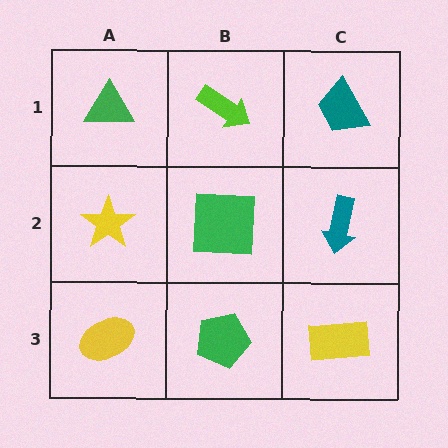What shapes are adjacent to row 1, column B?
A green square (row 2, column B), a green triangle (row 1, column A), a teal trapezoid (row 1, column C).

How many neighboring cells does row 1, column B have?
3.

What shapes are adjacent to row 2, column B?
A lime arrow (row 1, column B), a green pentagon (row 3, column B), a yellow star (row 2, column A), a teal arrow (row 2, column C).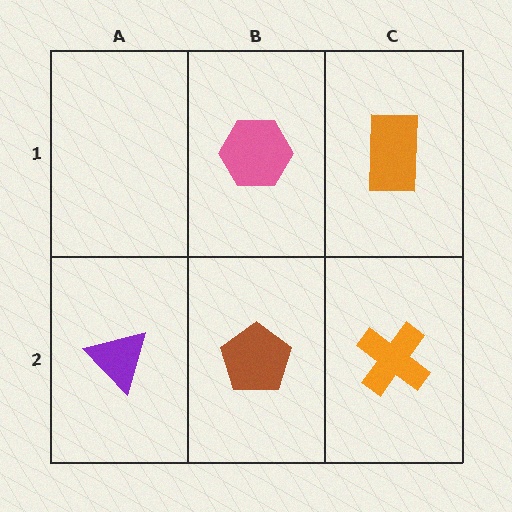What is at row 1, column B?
A pink hexagon.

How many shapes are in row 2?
3 shapes.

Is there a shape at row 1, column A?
No, that cell is empty.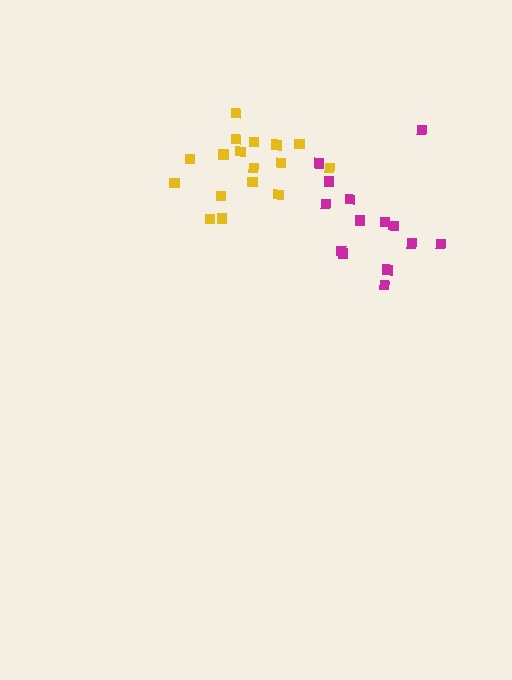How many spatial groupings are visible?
There are 2 spatial groupings.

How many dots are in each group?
Group 1: 14 dots, Group 2: 17 dots (31 total).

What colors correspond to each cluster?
The clusters are colored: magenta, yellow.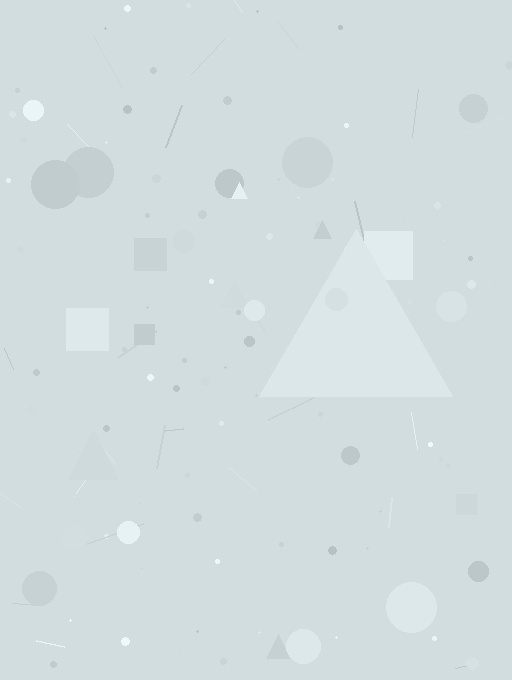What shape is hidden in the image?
A triangle is hidden in the image.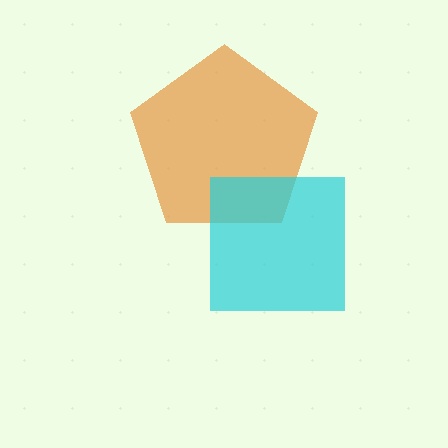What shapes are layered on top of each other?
The layered shapes are: an orange pentagon, a cyan square.